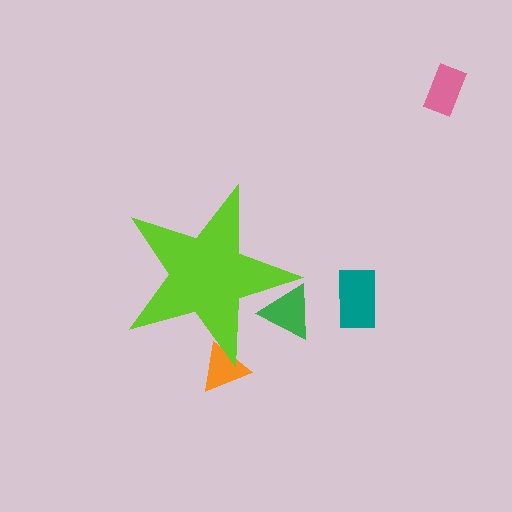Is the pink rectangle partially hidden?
No, the pink rectangle is fully visible.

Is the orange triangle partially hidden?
Yes, the orange triangle is partially hidden behind the lime star.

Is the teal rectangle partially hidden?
No, the teal rectangle is fully visible.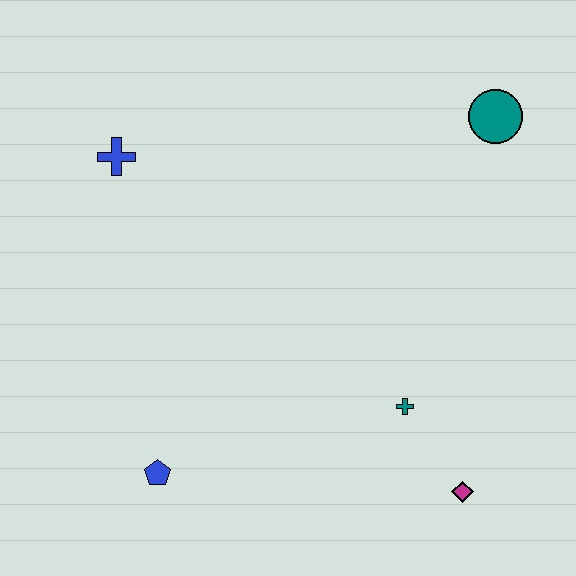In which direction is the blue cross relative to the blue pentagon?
The blue cross is above the blue pentagon.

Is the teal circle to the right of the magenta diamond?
Yes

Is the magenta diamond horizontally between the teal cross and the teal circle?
Yes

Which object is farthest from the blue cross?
The magenta diamond is farthest from the blue cross.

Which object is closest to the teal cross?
The magenta diamond is closest to the teal cross.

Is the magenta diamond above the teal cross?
No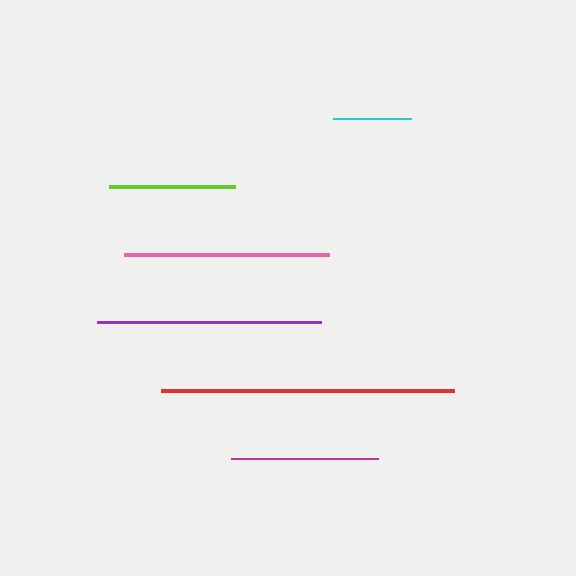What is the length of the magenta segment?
The magenta segment is approximately 147 pixels long.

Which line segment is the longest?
The red line is the longest at approximately 293 pixels.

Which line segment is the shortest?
The cyan line is the shortest at approximately 78 pixels.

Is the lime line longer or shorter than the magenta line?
The magenta line is longer than the lime line.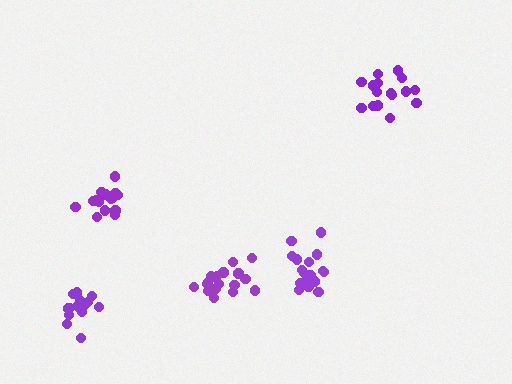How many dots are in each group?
Group 1: 17 dots, Group 2: 18 dots, Group 3: 17 dots, Group 4: 16 dots, Group 5: 19 dots (87 total).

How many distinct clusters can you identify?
There are 5 distinct clusters.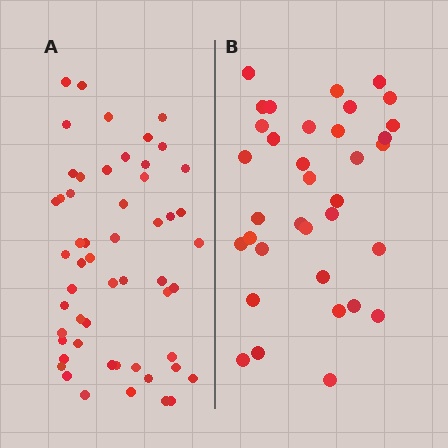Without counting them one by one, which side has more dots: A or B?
Region A (the left region) has more dots.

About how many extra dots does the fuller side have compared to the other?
Region A has approximately 20 more dots than region B.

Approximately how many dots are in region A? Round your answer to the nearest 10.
About 50 dots. (The exact count is 54, which rounds to 50.)